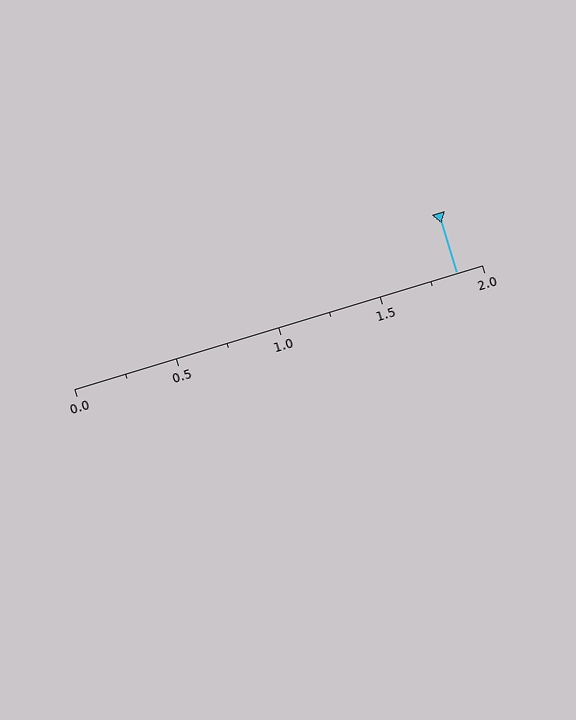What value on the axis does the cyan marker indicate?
The marker indicates approximately 1.88.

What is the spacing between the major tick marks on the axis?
The major ticks are spaced 0.5 apart.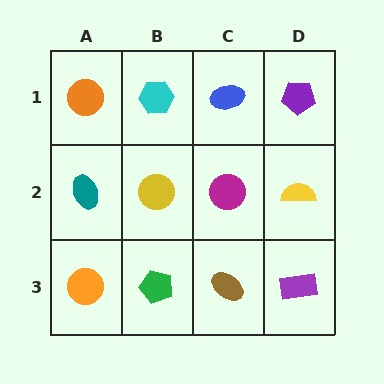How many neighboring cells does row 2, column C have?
4.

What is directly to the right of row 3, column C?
A purple rectangle.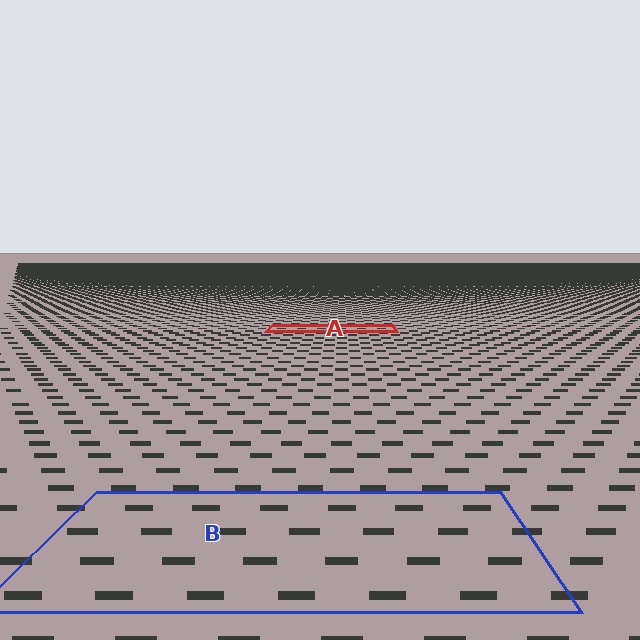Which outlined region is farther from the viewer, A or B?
Region A is farther from the viewer — the texture elements inside it appear smaller and more densely packed.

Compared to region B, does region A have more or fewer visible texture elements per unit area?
Region A has more texture elements per unit area — they are packed more densely because it is farther away.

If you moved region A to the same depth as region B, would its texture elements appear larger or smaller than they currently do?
They would appear larger. At a closer depth, the same texture elements are projected at a bigger on-screen size.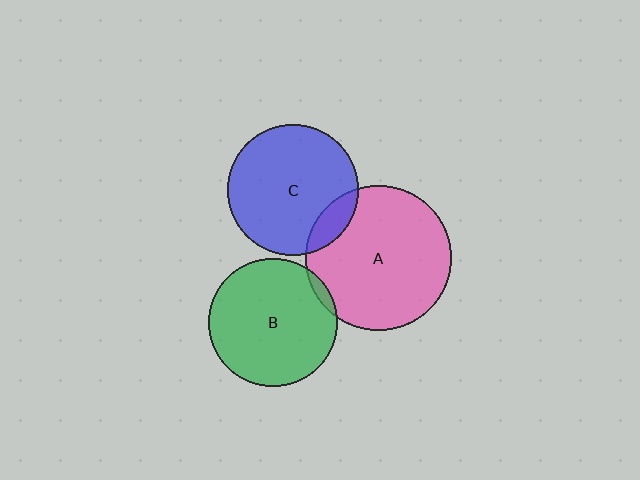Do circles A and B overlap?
Yes.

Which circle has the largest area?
Circle A (pink).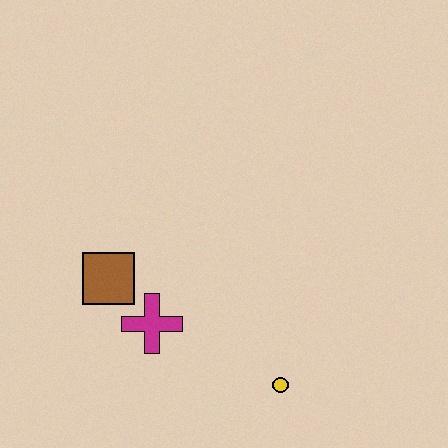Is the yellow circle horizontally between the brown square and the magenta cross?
No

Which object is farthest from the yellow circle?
The brown square is farthest from the yellow circle.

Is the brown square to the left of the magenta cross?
Yes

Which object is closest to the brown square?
The magenta cross is closest to the brown square.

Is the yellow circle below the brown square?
Yes